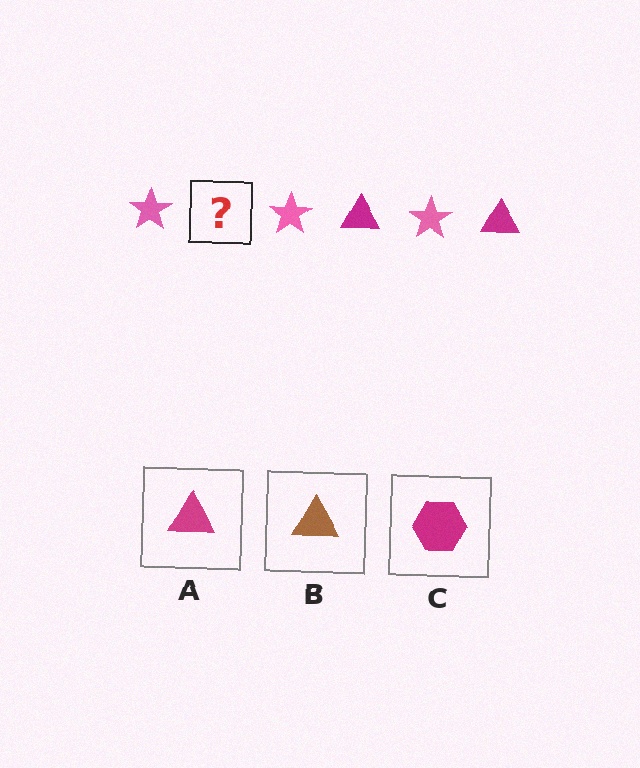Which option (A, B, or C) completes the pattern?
A.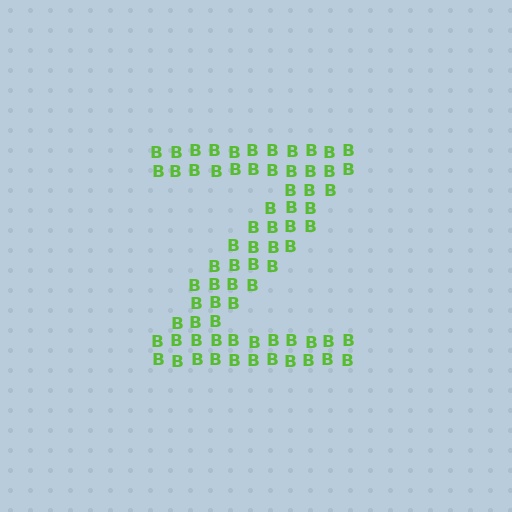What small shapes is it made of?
It is made of small letter B's.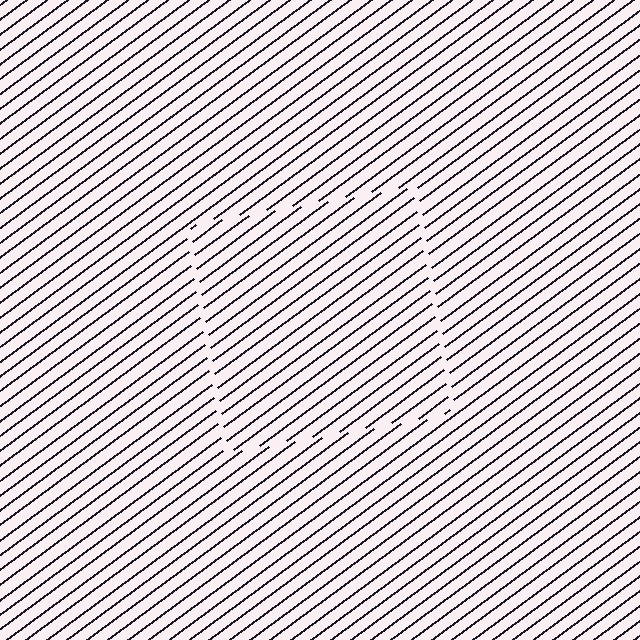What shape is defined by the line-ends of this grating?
An illusory square. The interior of the shape contains the same grating, shifted by half a period — the contour is defined by the phase discontinuity where line-ends from the inner and outer gratings abut.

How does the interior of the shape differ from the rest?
The interior of the shape contains the same grating, shifted by half a period — the contour is defined by the phase discontinuity where line-ends from the inner and outer gratings abut.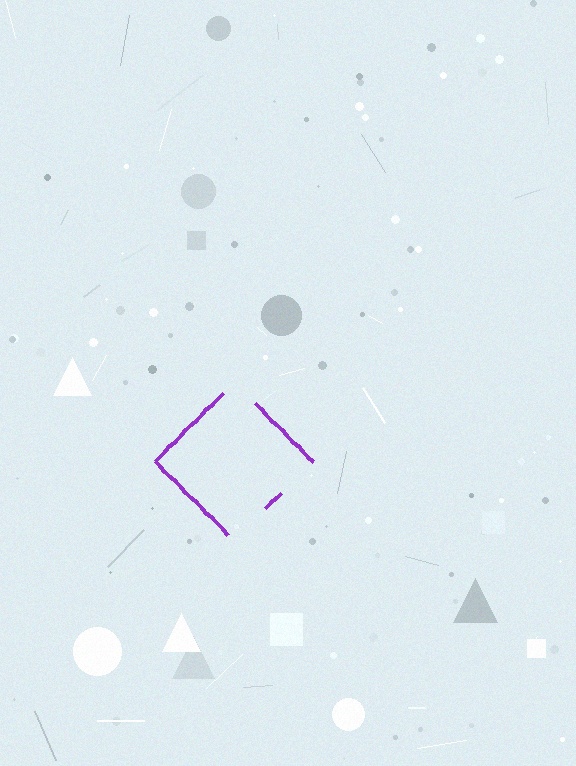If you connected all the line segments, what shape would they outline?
They would outline a diamond.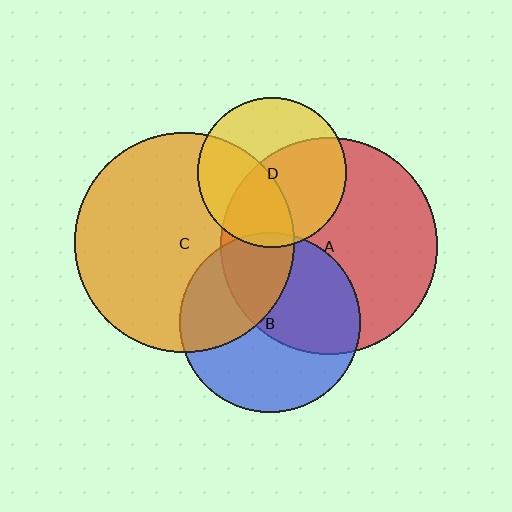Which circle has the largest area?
Circle C (orange).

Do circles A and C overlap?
Yes.